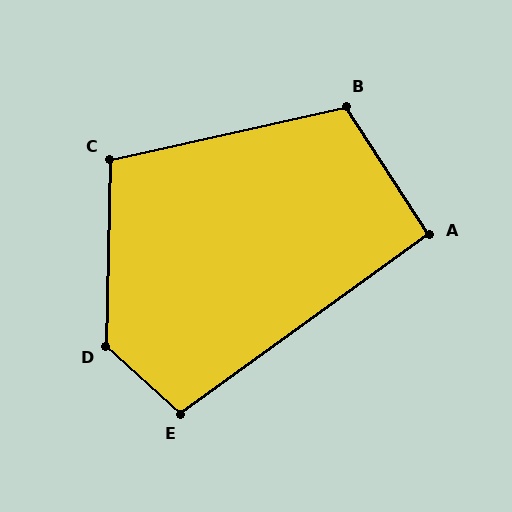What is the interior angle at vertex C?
Approximately 104 degrees (obtuse).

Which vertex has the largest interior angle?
D, at approximately 131 degrees.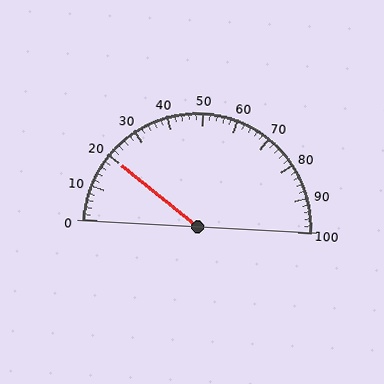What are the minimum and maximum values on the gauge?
The gauge ranges from 0 to 100.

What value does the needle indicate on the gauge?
The needle indicates approximately 20.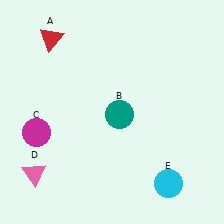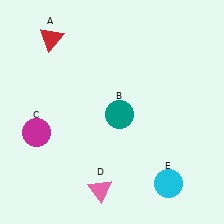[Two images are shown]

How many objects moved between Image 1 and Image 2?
1 object moved between the two images.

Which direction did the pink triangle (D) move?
The pink triangle (D) moved right.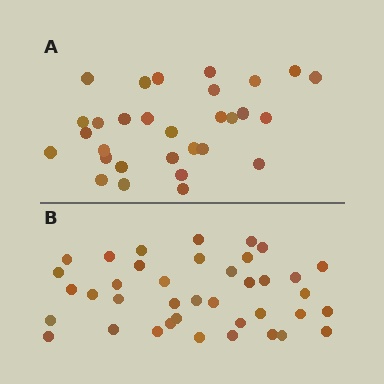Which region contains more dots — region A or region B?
Region B (the bottom region) has more dots.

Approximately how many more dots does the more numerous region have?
Region B has roughly 8 or so more dots than region A.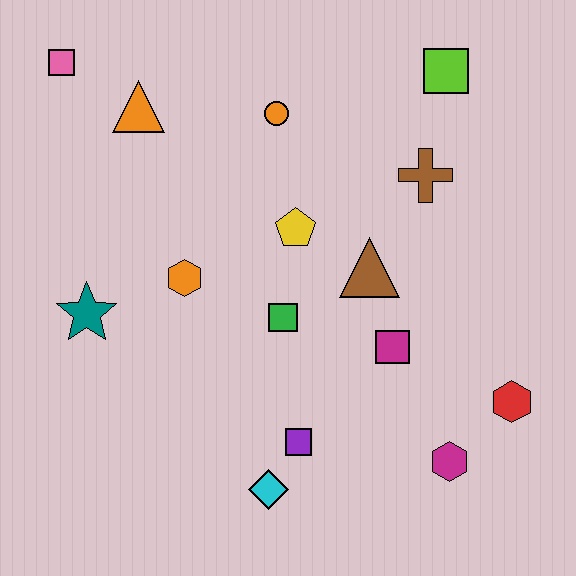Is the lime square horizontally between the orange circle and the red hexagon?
Yes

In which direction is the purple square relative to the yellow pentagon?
The purple square is below the yellow pentagon.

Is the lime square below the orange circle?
No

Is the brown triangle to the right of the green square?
Yes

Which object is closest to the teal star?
The orange hexagon is closest to the teal star.